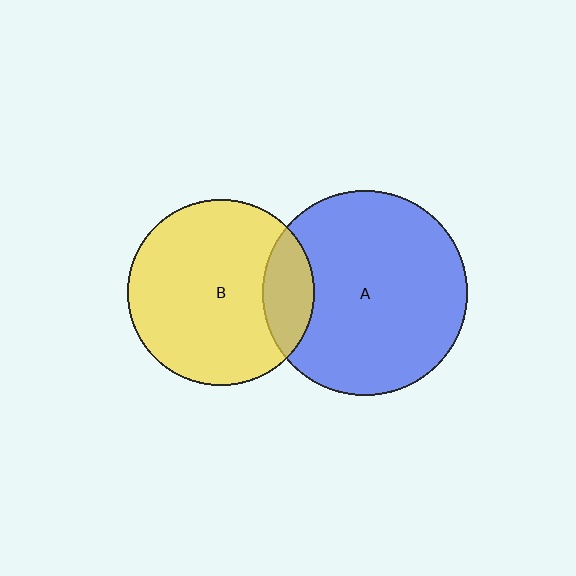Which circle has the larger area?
Circle A (blue).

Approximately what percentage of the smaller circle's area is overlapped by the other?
Approximately 15%.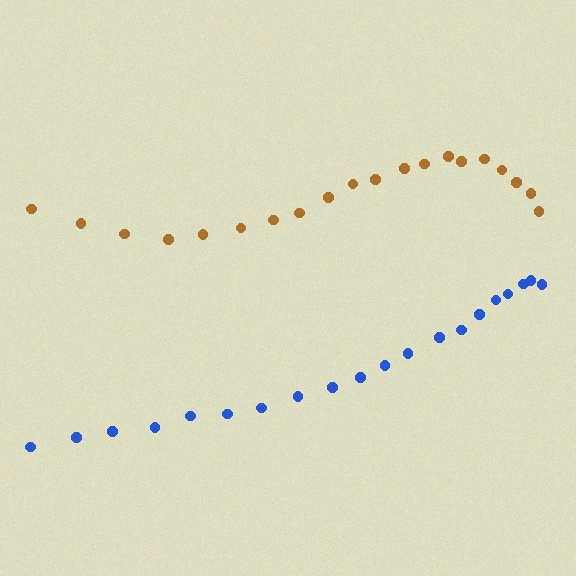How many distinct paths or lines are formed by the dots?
There are 2 distinct paths.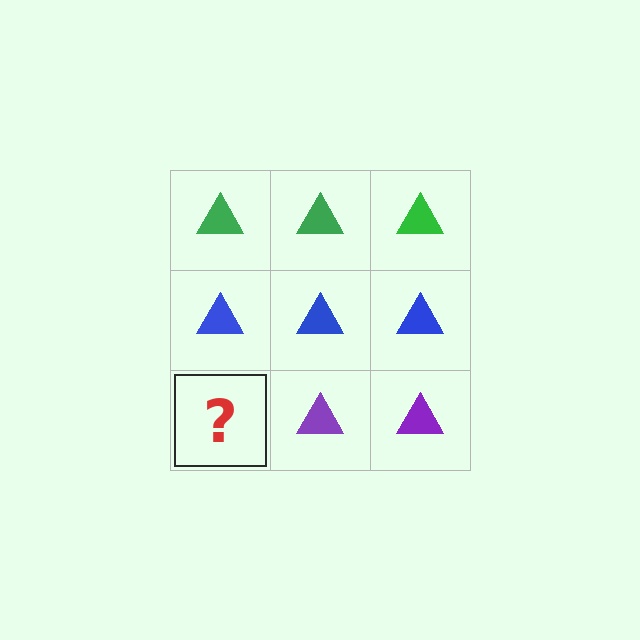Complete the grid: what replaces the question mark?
The question mark should be replaced with a purple triangle.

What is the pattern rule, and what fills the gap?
The rule is that each row has a consistent color. The gap should be filled with a purple triangle.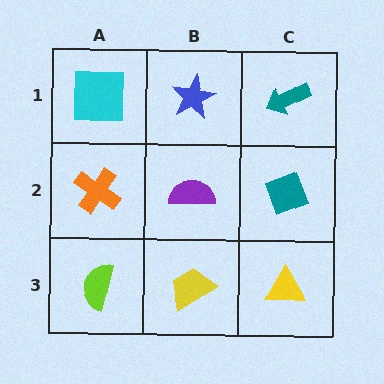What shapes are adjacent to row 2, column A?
A cyan square (row 1, column A), a lime semicircle (row 3, column A), a purple semicircle (row 2, column B).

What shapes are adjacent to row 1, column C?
A teal diamond (row 2, column C), a blue star (row 1, column B).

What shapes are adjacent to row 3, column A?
An orange cross (row 2, column A), a yellow trapezoid (row 3, column B).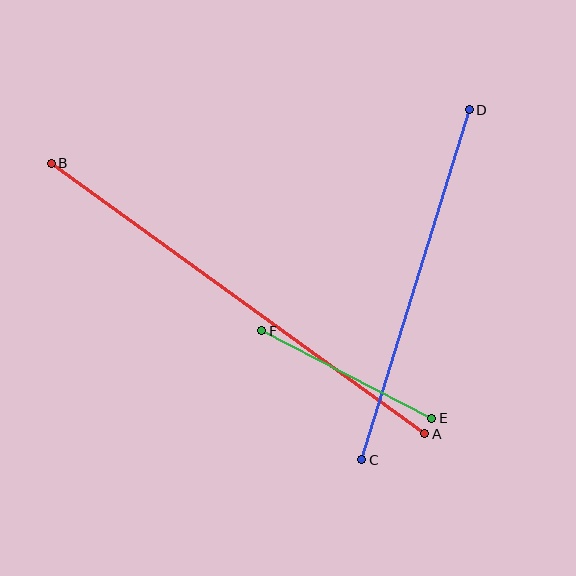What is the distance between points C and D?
The distance is approximately 366 pixels.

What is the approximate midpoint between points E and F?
The midpoint is at approximately (347, 375) pixels.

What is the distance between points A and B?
The distance is approximately 461 pixels.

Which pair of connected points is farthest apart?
Points A and B are farthest apart.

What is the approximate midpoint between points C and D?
The midpoint is at approximately (415, 285) pixels.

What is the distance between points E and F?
The distance is approximately 191 pixels.